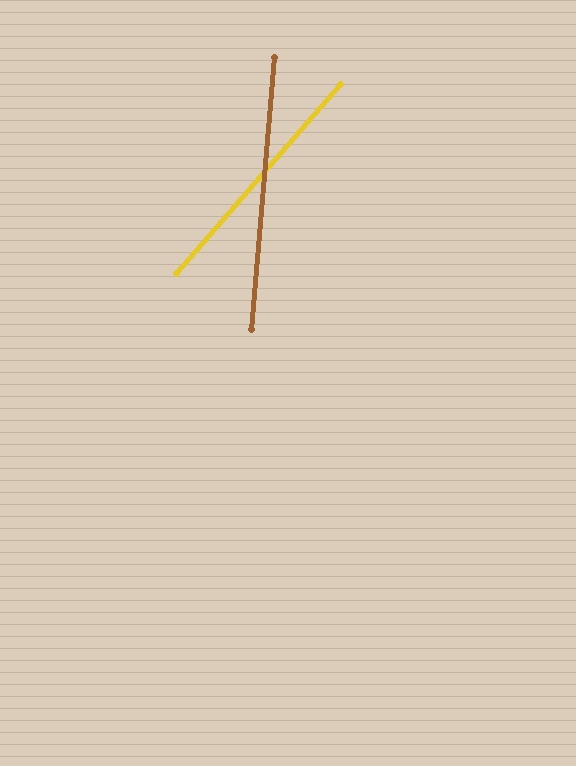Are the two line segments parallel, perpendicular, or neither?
Neither parallel nor perpendicular — they differ by about 36°.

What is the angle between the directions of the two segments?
Approximately 36 degrees.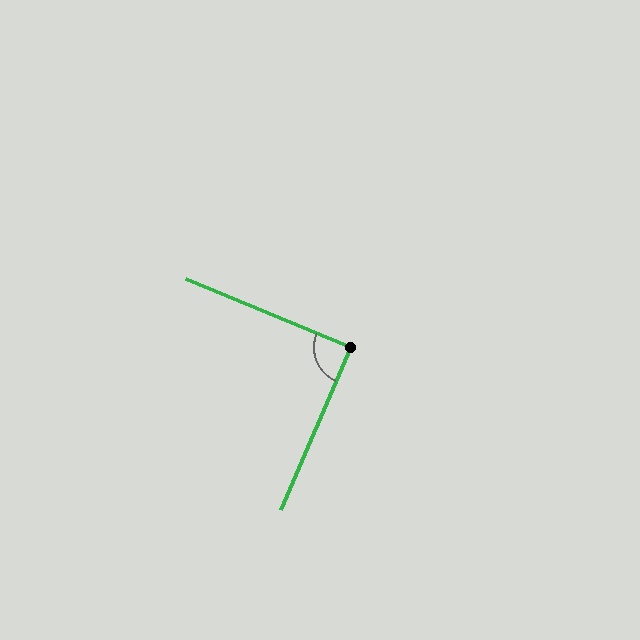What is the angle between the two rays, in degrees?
Approximately 89 degrees.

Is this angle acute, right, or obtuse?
It is approximately a right angle.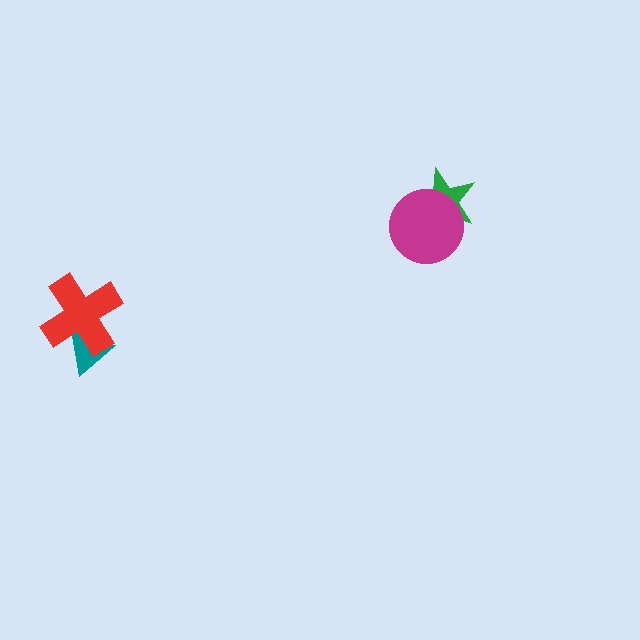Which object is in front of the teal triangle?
The red cross is in front of the teal triangle.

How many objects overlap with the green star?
1 object overlaps with the green star.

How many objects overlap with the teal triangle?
1 object overlaps with the teal triangle.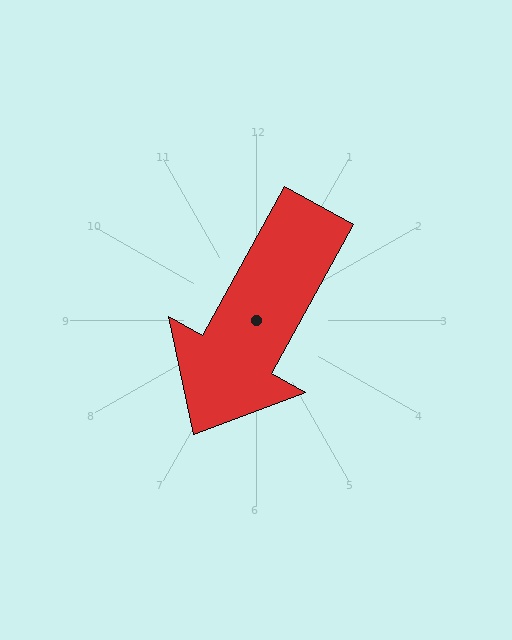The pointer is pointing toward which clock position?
Roughly 7 o'clock.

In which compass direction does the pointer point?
Southwest.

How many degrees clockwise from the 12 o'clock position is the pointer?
Approximately 209 degrees.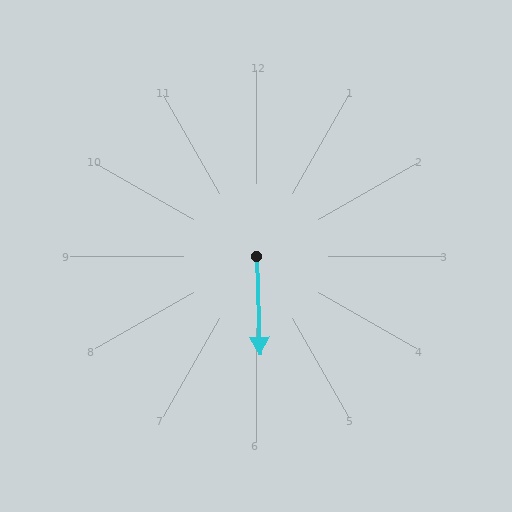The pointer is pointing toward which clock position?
Roughly 6 o'clock.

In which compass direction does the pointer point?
South.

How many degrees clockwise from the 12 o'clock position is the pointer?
Approximately 178 degrees.